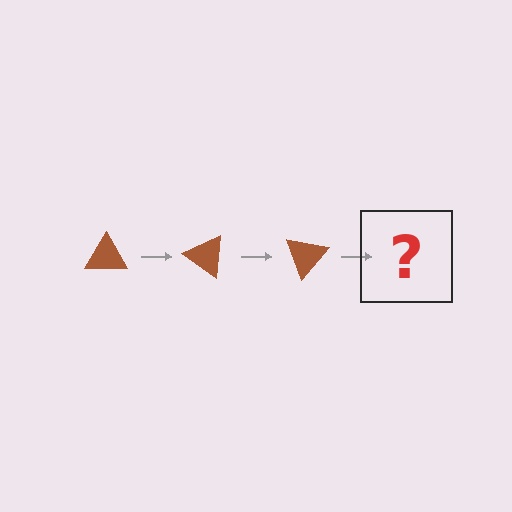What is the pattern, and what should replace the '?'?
The pattern is that the triangle rotates 35 degrees each step. The '?' should be a brown triangle rotated 105 degrees.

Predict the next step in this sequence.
The next step is a brown triangle rotated 105 degrees.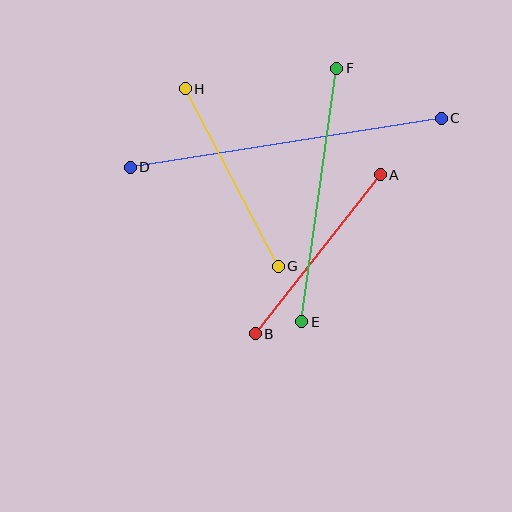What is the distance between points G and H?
The distance is approximately 201 pixels.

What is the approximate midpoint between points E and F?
The midpoint is at approximately (319, 195) pixels.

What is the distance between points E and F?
The distance is approximately 256 pixels.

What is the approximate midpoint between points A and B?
The midpoint is at approximately (318, 254) pixels.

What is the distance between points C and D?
The distance is approximately 315 pixels.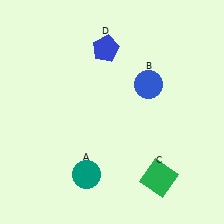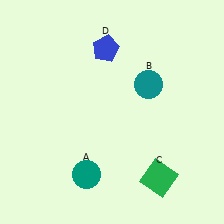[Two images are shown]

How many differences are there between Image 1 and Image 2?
There is 1 difference between the two images.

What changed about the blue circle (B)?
In Image 1, B is blue. In Image 2, it changed to teal.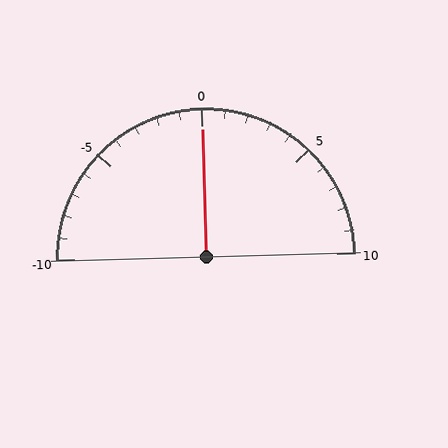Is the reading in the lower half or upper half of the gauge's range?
The reading is in the upper half of the range (-10 to 10).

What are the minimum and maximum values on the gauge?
The gauge ranges from -10 to 10.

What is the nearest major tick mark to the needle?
The nearest major tick mark is 0.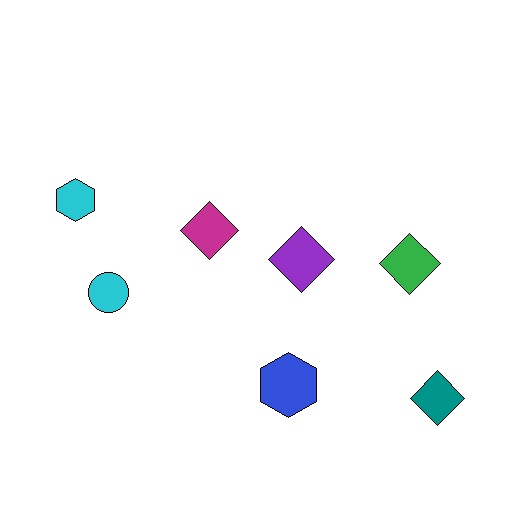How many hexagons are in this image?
There are 2 hexagons.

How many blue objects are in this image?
There is 1 blue object.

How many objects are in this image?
There are 7 objects.